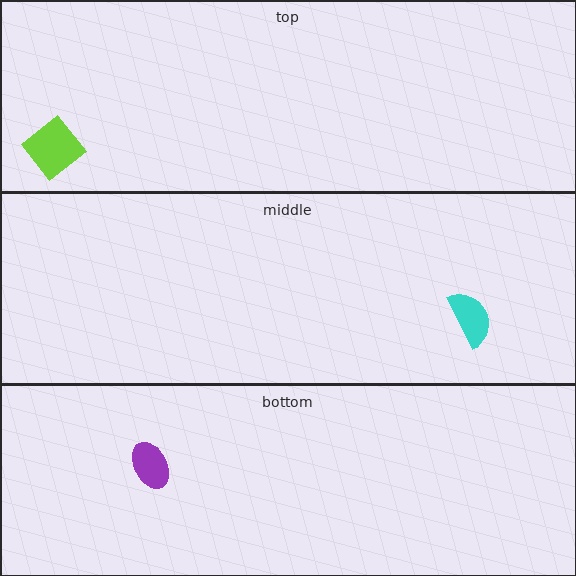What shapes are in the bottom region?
The purple ellipse.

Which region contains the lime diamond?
The top region.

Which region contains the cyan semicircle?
The middle region.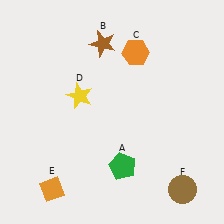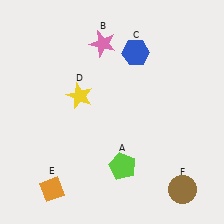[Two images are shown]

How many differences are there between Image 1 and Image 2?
There are 3 differences between the two images.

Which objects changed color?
A changed from green to lime. B changed from brown to pink. C changed from orange to blue.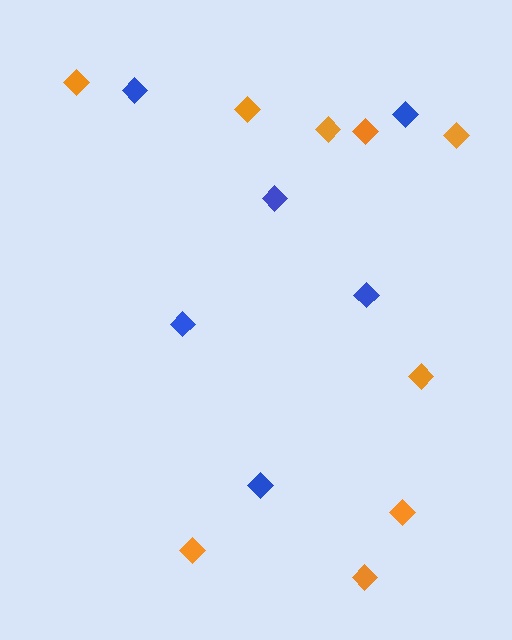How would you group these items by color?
There are 2 groups: one group of orange diamonds (9) and one group of blue diamonds (6).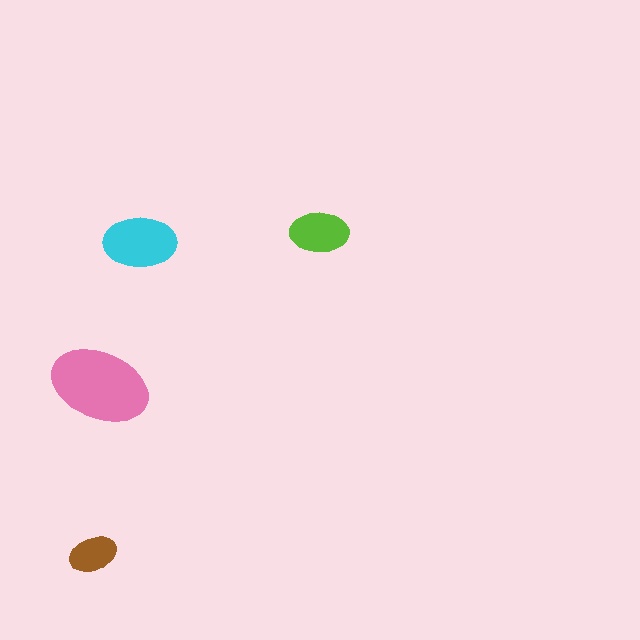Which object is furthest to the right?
The lime ellipse is rightmost.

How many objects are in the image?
There are 4 objects in the image.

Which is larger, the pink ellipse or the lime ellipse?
The pink one.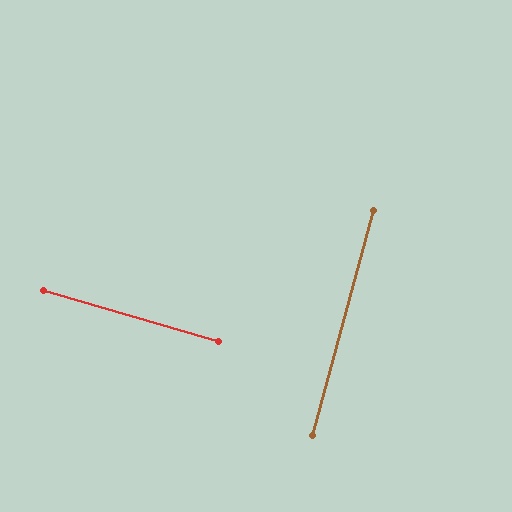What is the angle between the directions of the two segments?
Approximately 89 degrees.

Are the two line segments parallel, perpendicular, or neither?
Perpendicular — they meet at approximately 89°.